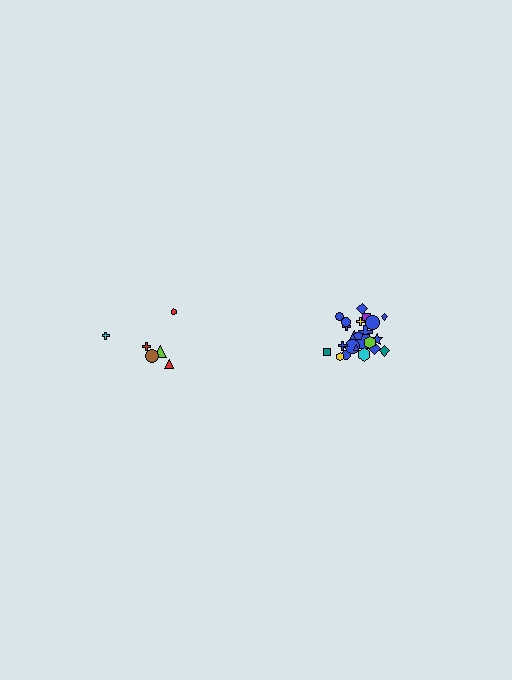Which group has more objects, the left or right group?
The right group.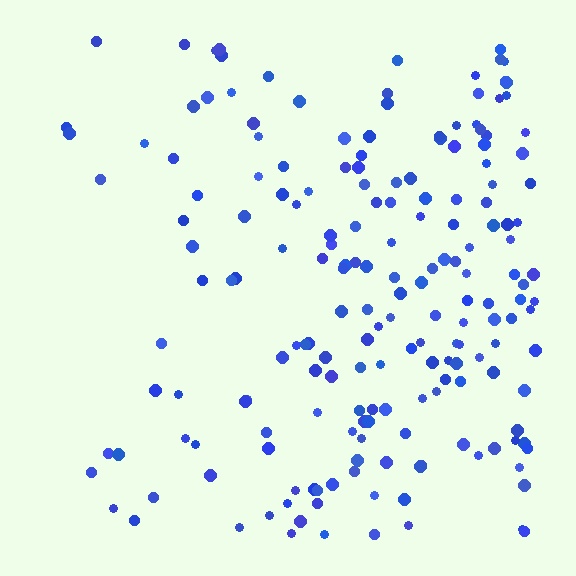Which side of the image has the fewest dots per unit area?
The left.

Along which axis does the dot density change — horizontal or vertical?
Horizontal.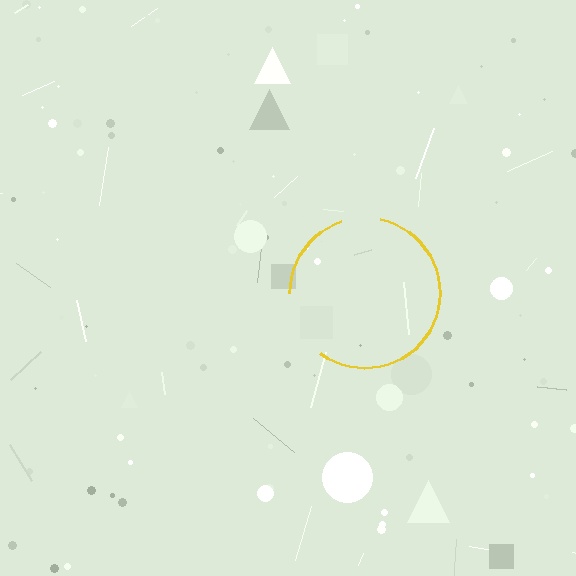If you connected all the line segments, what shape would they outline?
They would outline a circle.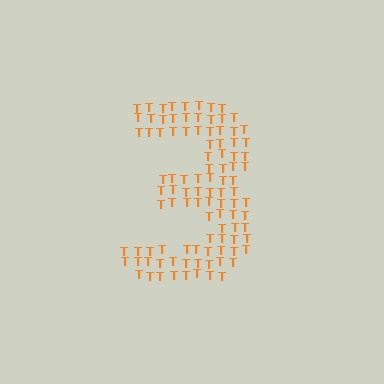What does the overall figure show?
The overall figure shows the digit 3.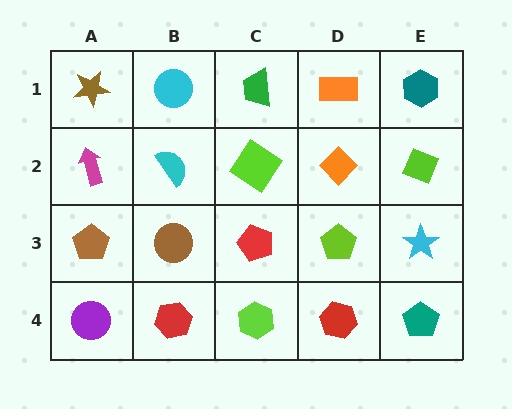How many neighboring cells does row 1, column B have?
3.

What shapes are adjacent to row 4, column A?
A brown pentagon (row 3, column A), a red hexagon (row 4, column B).